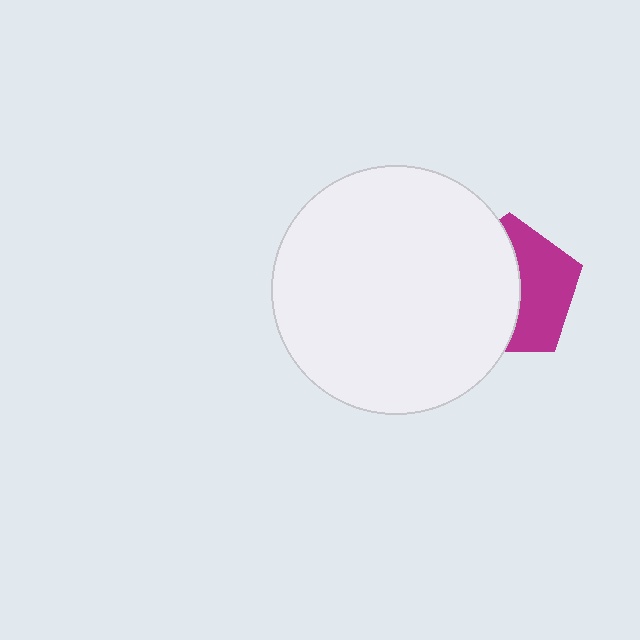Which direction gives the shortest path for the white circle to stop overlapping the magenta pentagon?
Moving left gives the shortest separation.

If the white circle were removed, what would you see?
You would see the complete magenta pentagon.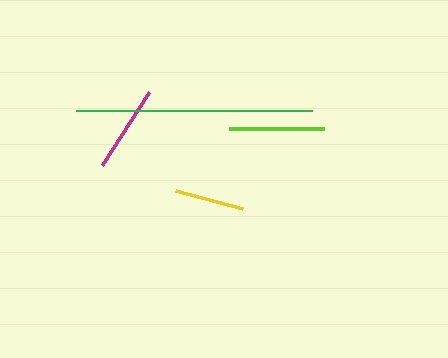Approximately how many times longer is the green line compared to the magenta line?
The green line is approximately 2.7 times the length of the magenta line.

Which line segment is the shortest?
The yellow line is the shortest at approximately 70 pixels.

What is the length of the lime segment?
The lime segment is approximately 95 pixels long.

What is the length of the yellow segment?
The yellow segment is approximately 70 pixels long.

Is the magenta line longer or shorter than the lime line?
The lime line is longer than the magenta line.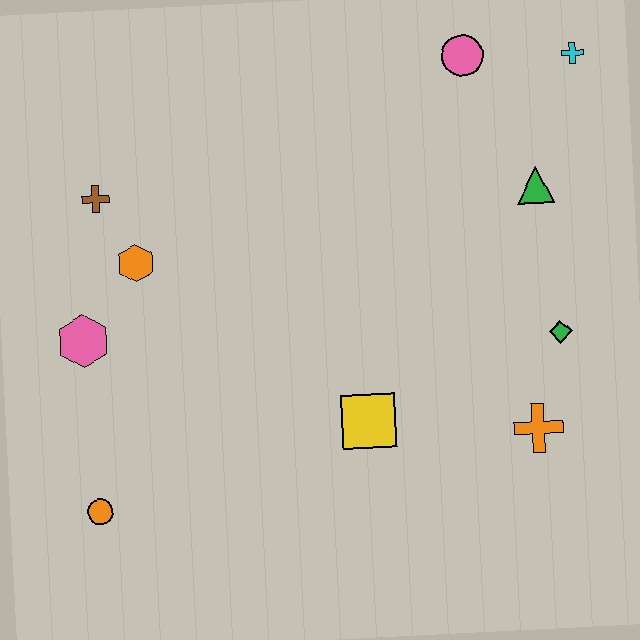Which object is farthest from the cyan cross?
The orange circle is farthest from the cyan cross.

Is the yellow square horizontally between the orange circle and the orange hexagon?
No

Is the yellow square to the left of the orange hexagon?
No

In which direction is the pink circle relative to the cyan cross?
The pink circle is to the left of the cyan cross.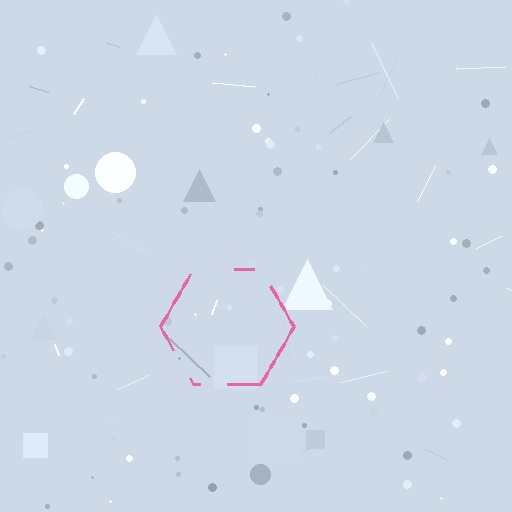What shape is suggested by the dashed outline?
The dashed outline suggests a hexagon.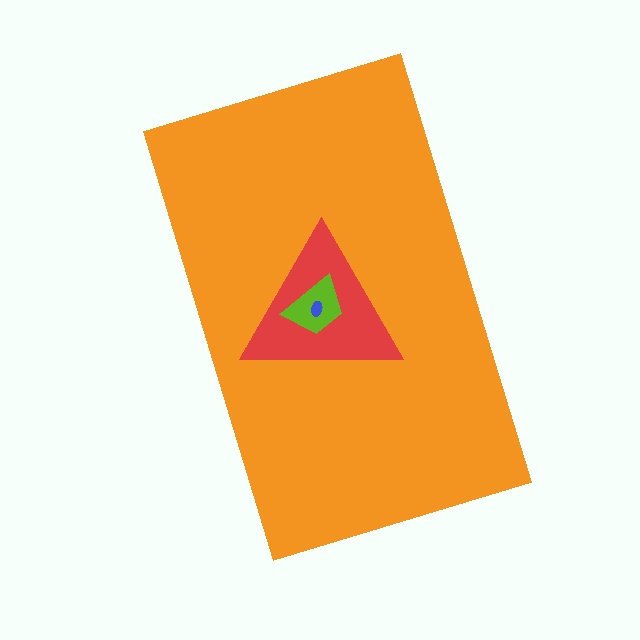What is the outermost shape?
The orange rectangle.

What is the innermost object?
The blue ellipse.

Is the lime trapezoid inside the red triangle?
Yes.